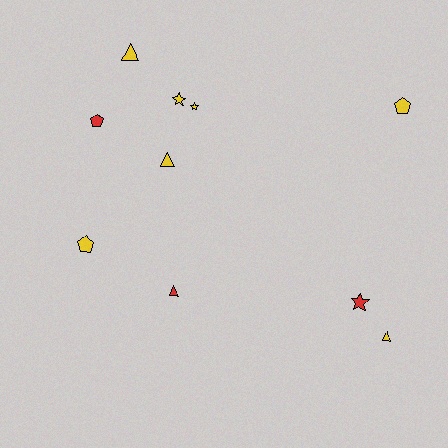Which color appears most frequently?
Yellow, with 7 objects.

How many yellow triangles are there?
There are 3 yellow triangles.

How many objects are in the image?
There are 10 objects.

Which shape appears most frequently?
Triangle, with 4 objects.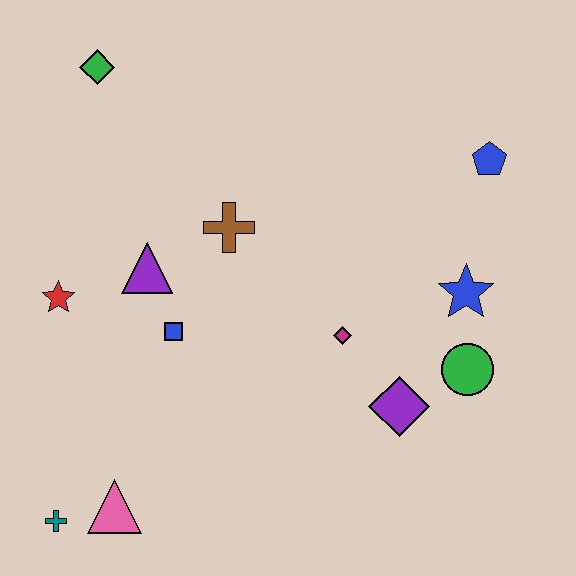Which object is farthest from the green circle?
The green diamond is farthest from the green circle.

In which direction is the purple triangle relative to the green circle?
The purple triangle is to the left of the green circle.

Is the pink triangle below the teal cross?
No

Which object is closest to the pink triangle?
The teal cross is closest to the pink triangle.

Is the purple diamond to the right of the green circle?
No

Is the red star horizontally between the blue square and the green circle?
No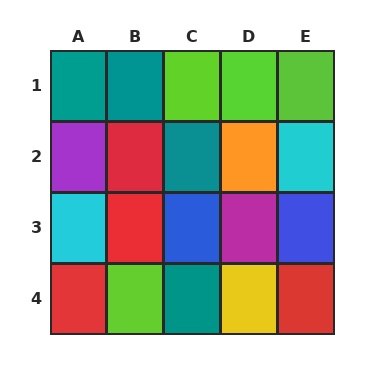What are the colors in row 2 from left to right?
Purple, red, teal, orange, cyan.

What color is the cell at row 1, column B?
Teal.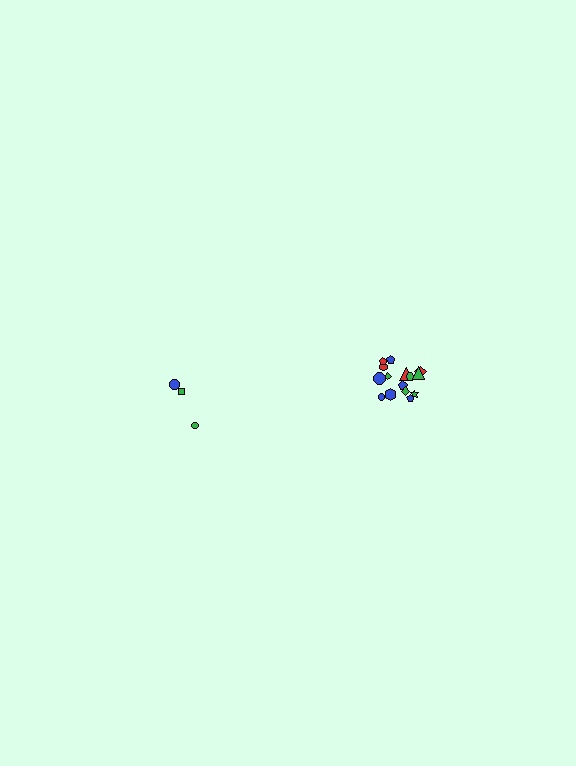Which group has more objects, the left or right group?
The right group.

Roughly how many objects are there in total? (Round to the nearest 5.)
Roughly 20 objects in total.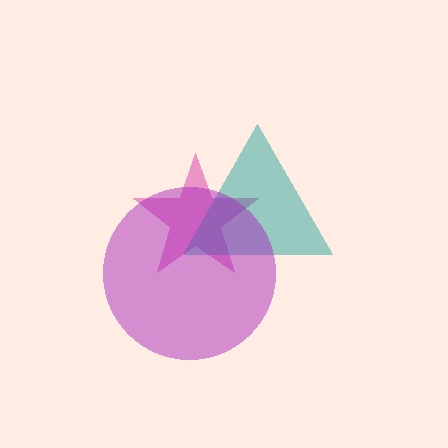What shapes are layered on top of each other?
The layered shapes are: a pink star, a teal triangle, a purple circle.